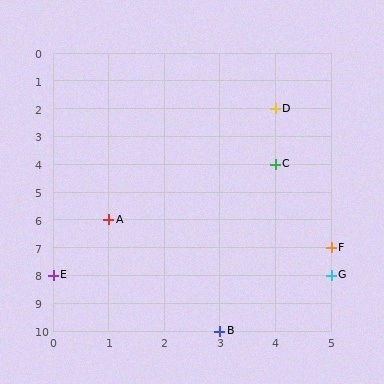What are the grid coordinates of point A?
Point A is at grid coordinates (1, 6).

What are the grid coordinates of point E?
Point E is at grid coordinates (0, 8).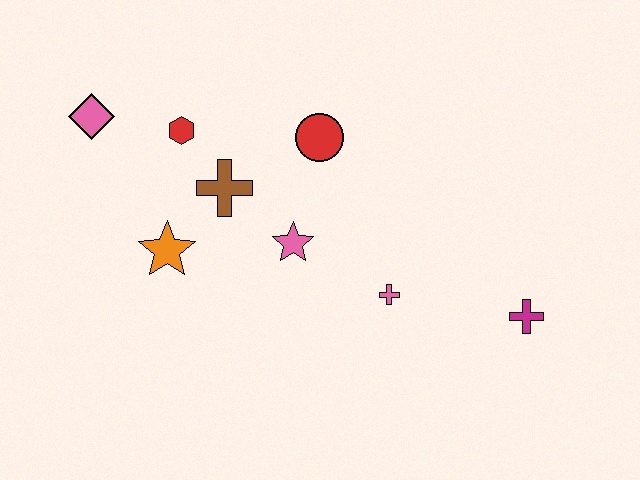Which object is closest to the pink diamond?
The red hexagon is closest to the pink diamond.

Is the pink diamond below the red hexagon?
No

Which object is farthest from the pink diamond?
The magenta cross is farthest from the pink diamond.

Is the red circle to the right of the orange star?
Yes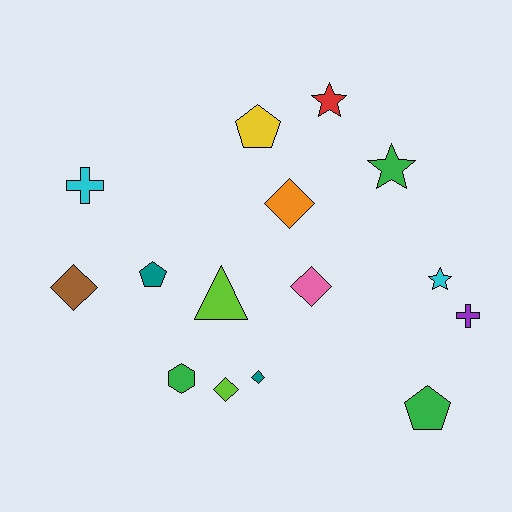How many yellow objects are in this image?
There is 1 yellow object.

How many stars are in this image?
There are 3 stars.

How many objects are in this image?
There are 15 objects.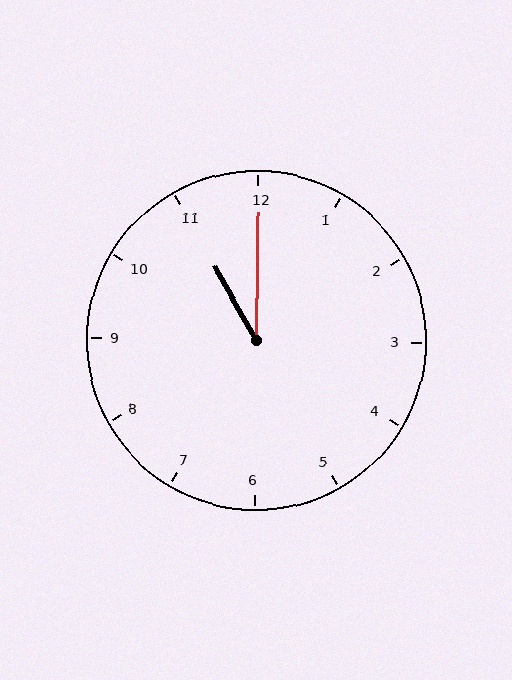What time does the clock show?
11:00.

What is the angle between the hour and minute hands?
Approximately 30 degrees.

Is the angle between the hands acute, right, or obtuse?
It is acute.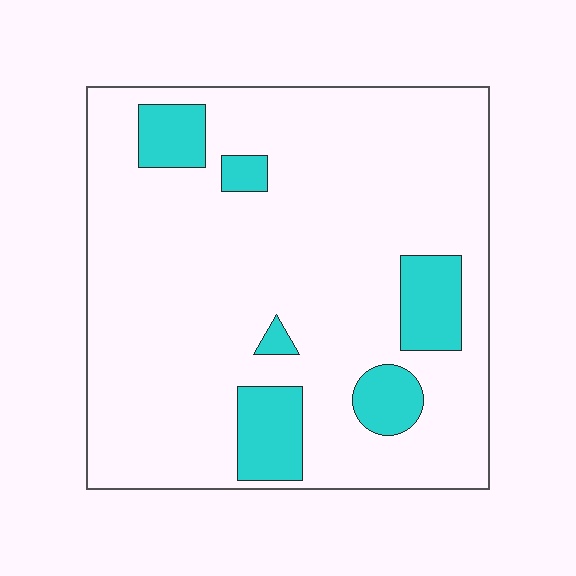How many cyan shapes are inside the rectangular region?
6.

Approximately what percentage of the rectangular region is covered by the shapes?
Approximately 15%.